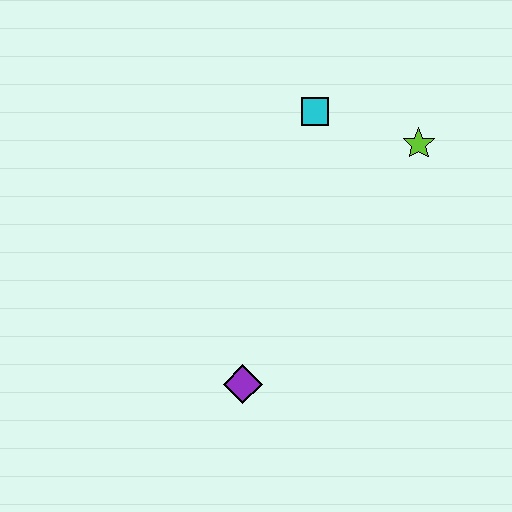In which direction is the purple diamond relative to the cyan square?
The purple diamond is below the cyan square.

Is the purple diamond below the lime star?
Yes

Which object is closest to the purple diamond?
The cyan square is closest to the purple diamond.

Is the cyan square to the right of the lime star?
No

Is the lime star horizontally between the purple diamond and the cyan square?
No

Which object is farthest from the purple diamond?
The lime star is farthest from the purple diamond.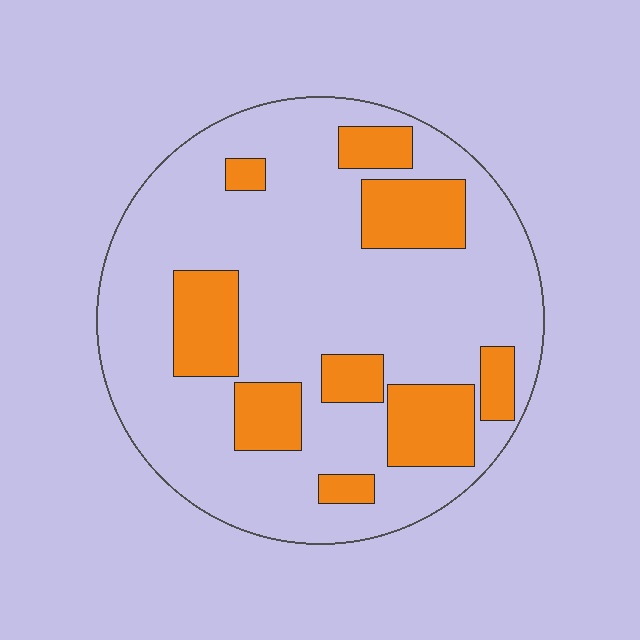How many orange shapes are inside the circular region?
9.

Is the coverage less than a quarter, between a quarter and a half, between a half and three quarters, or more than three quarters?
Less than a quarter.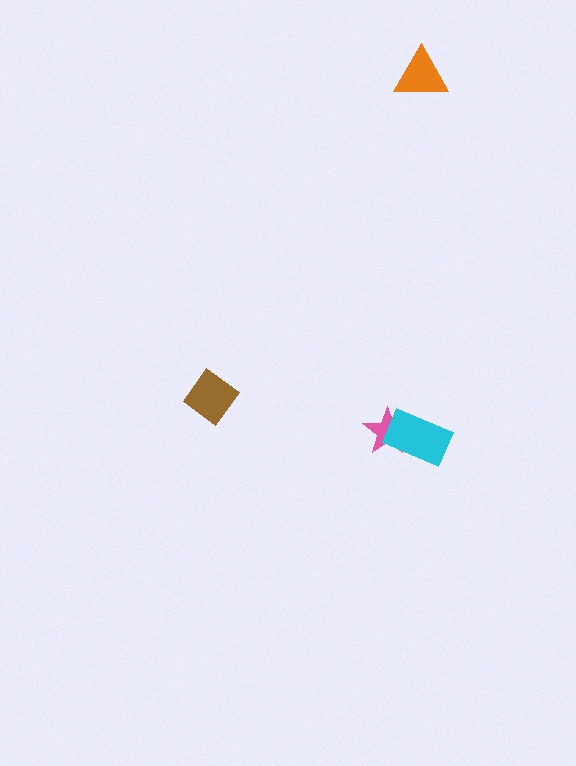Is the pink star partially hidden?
Yes, it is partially covered by another shape.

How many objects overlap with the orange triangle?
0 objects overlap with the orange triangle.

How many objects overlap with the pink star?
1 object overlaps with the pink star.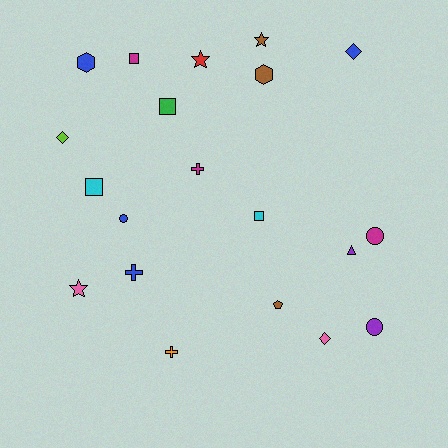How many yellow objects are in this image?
There are no yellow objects.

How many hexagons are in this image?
There are 2 hexagons.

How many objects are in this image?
There are 20 objects.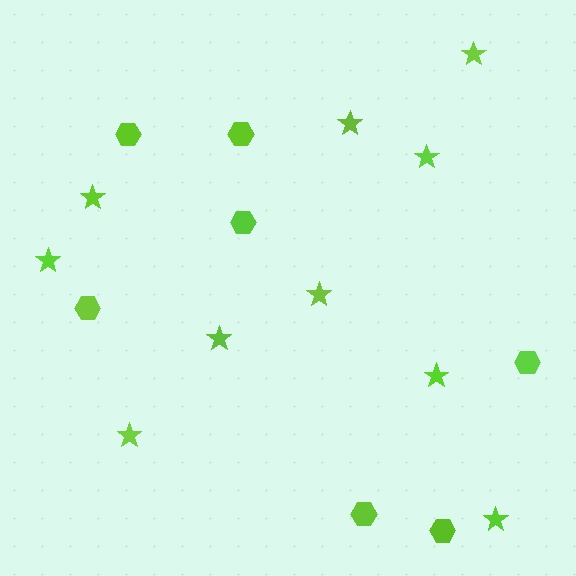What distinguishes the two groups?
There are 2 groups: one group of stars (10) and one group of hexagons (7).